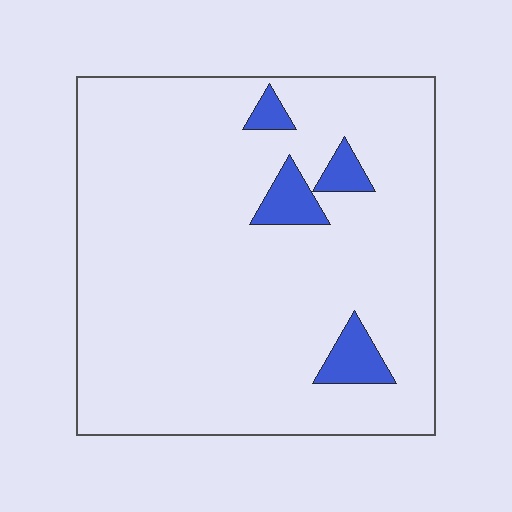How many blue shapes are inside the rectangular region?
4.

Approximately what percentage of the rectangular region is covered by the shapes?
Approximately 5%.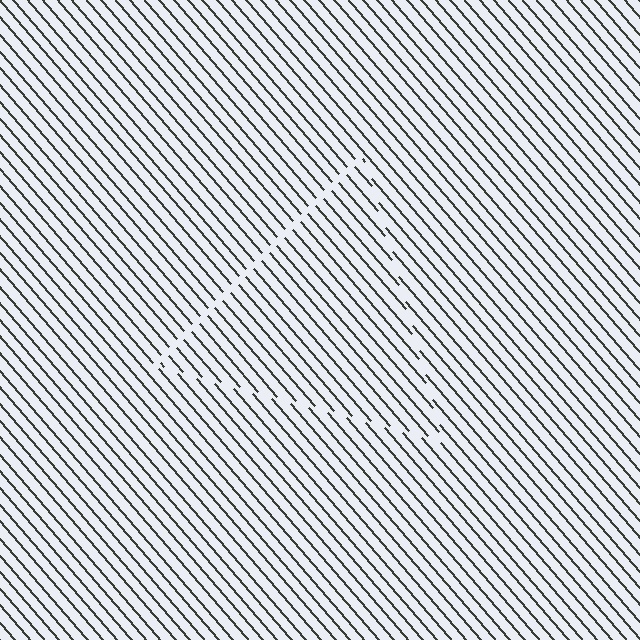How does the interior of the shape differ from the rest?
The interior of the shape contains the same grating, shifted by half a period — the contour is defined by the phase discontinuity where line-ends from the inner and outer gratings abut.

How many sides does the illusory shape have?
3 sides — the line-ends trace a triangle.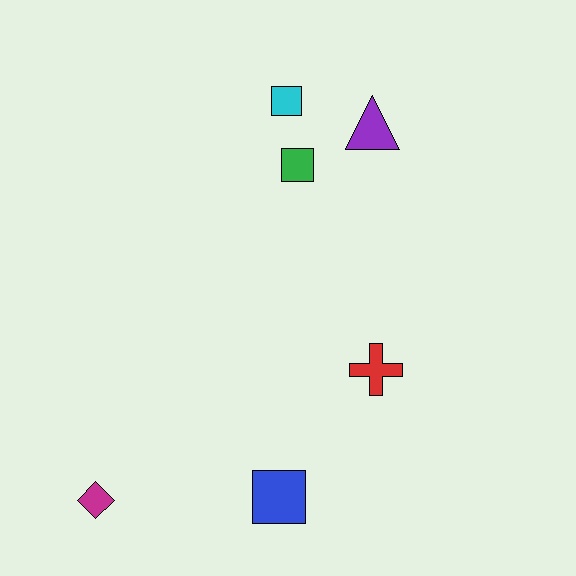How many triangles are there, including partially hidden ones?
There is 1 triangle.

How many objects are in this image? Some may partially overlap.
There are 6 objects.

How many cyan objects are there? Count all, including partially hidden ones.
There is 1 cyan object.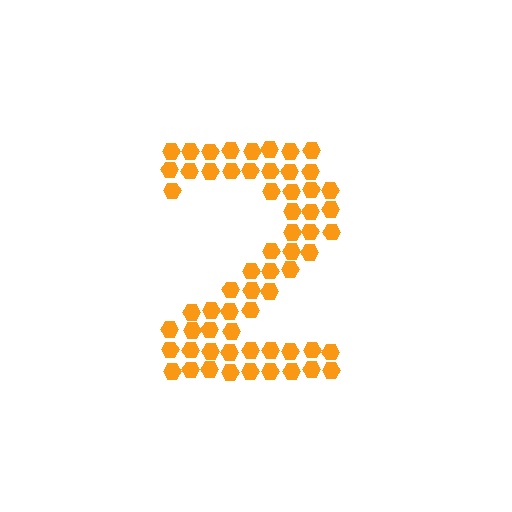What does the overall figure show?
The overall figure shows the digit 2.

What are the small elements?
The small elements are hexagons.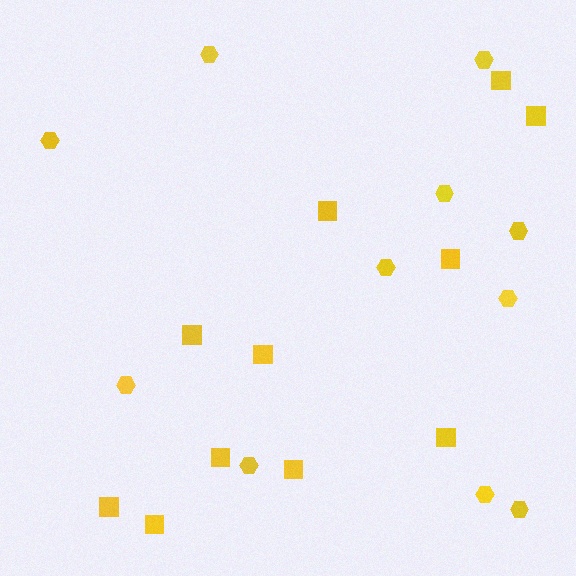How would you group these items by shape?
There are 2 groups: one group of hexagons (11) and one group of squares (11).